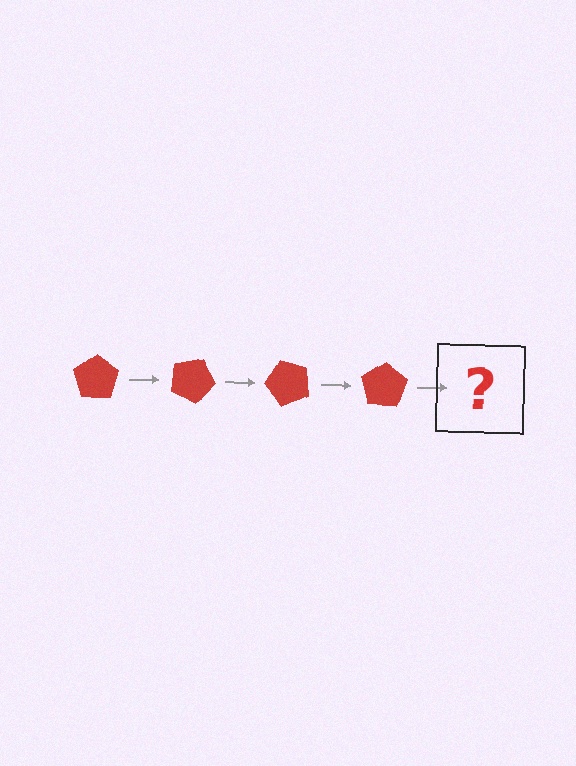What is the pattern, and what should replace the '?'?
The pattern is that the pentagon rotates 25 degrees each step. The '?' should be a red pentagon rotated 100 degrees.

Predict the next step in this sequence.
The next step is a red pentagon rotated 100 degrees.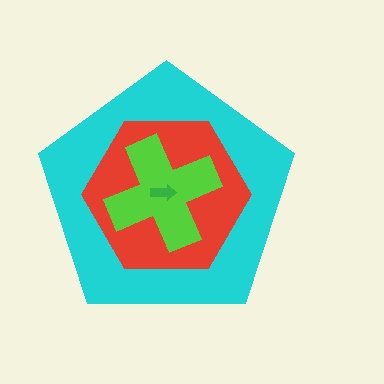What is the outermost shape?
The cyan pentagon.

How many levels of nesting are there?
4.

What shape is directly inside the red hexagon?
The lime cross.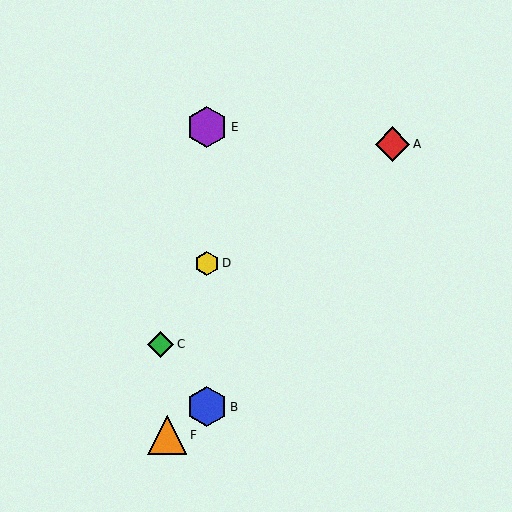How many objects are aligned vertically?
3 objects (B, D, E) are aligned vertically.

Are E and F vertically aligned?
No, E is at x≈207 and F is at x≈167.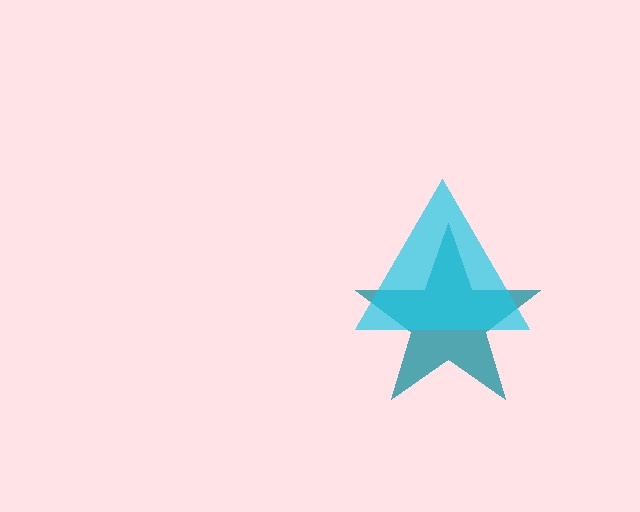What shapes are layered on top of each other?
The layered shapes are: a teal star, a cyan triangle.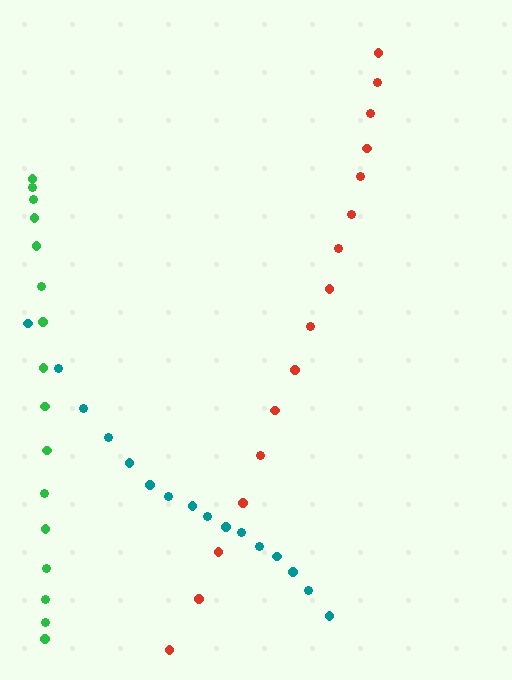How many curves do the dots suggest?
There are 3 distinct paths.